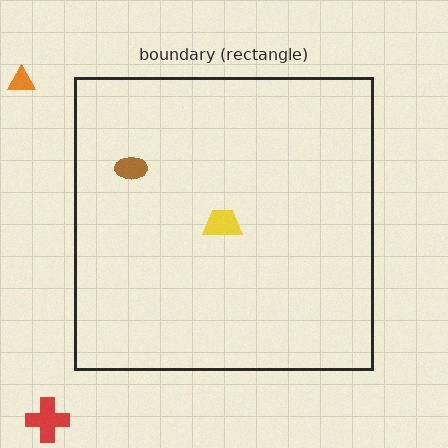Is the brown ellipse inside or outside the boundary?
Inside.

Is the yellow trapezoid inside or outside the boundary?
Inside.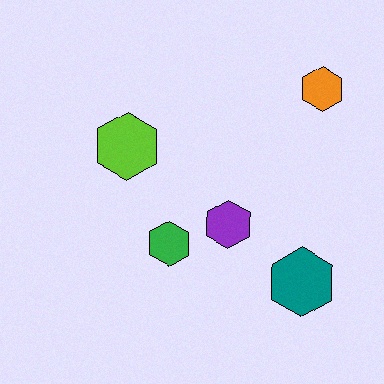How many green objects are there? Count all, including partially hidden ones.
There is 1 green object.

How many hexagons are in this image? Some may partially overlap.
There are 5 hexagons.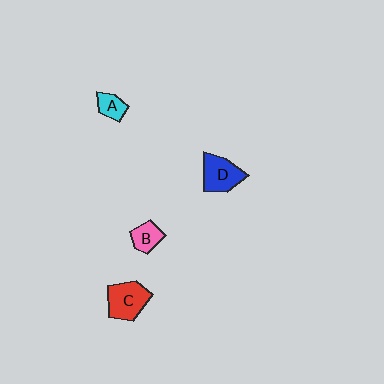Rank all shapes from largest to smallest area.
From largest to smallest: C (red), D (blue), B (pink), A (cyan).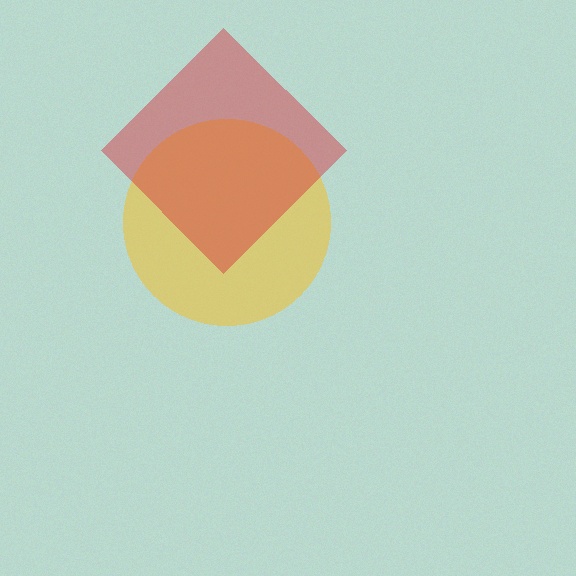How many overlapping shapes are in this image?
There are 2 overlapping shapes in the image.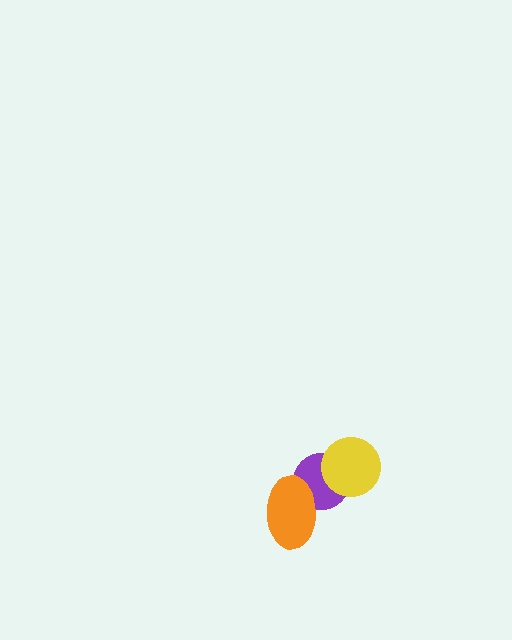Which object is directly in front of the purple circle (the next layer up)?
The orange ellipse is directly in front of the purple circle.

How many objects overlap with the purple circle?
2 objects overlap with the purple circle.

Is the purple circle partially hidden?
Yes, it is partially covered by another shape.